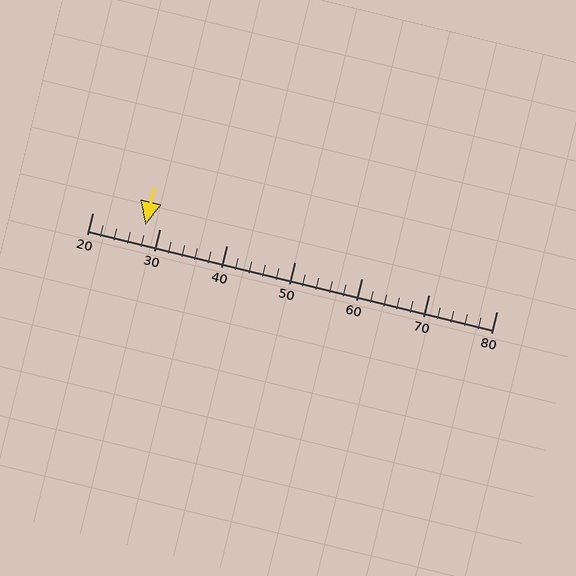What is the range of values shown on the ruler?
The ruler shows values from 20 to 80.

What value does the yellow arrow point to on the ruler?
The yellow arrow points to approximately 28.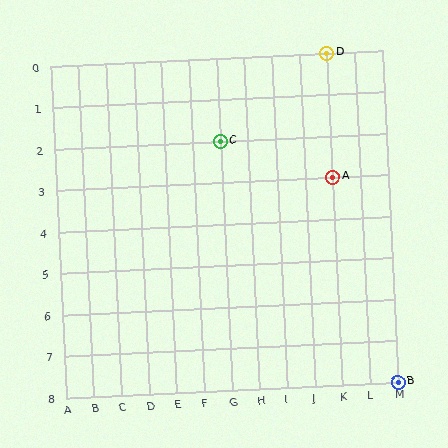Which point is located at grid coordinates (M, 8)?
Point B is at (M, 8).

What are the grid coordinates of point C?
Point C is at grid coordinates (G, 2).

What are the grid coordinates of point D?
Point D is at grid coordinates (K, 0).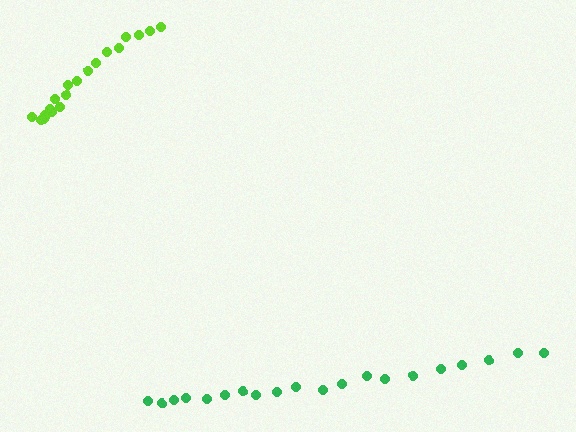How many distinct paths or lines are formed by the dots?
There are 2 distinct paths.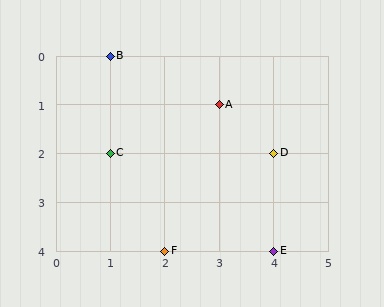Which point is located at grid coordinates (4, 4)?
Point E is at (4, 4).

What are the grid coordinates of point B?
Point B is at grid coordinates (1, 0).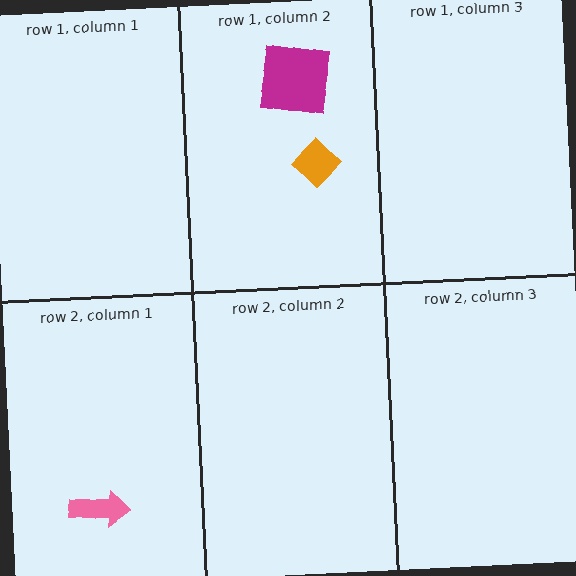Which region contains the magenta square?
The row 1, column 2 region.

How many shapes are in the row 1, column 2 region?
2.